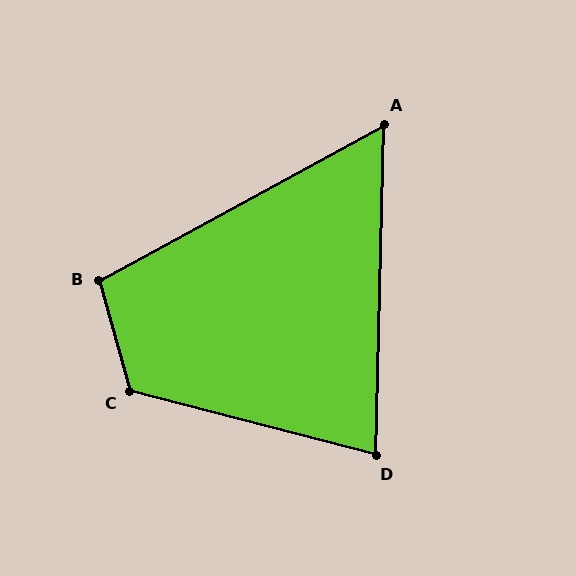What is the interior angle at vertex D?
Approximately 77 degrees (acute).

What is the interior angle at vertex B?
Approximately 103 degrees (obtuse).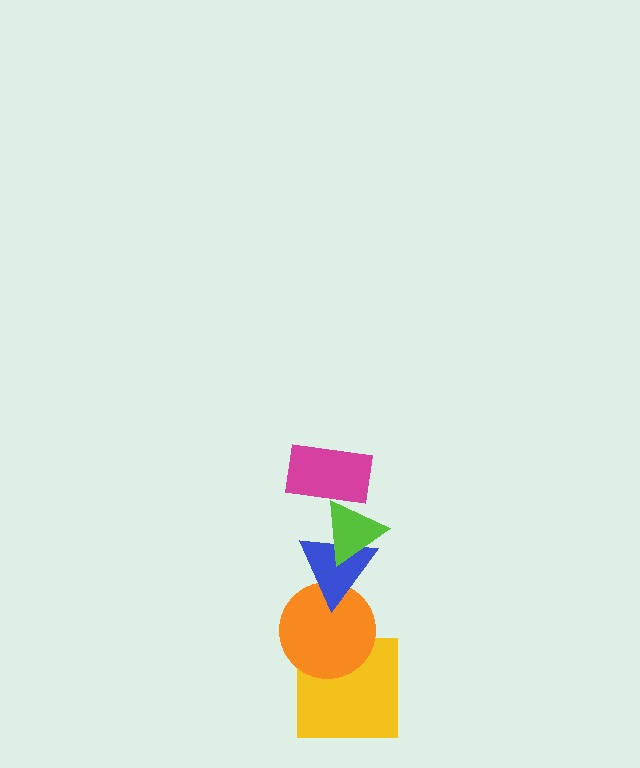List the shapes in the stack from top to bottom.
From top to bottom: the magenta rectangle, the lime triangle, the blue triangle, the orange circle, the yellow square.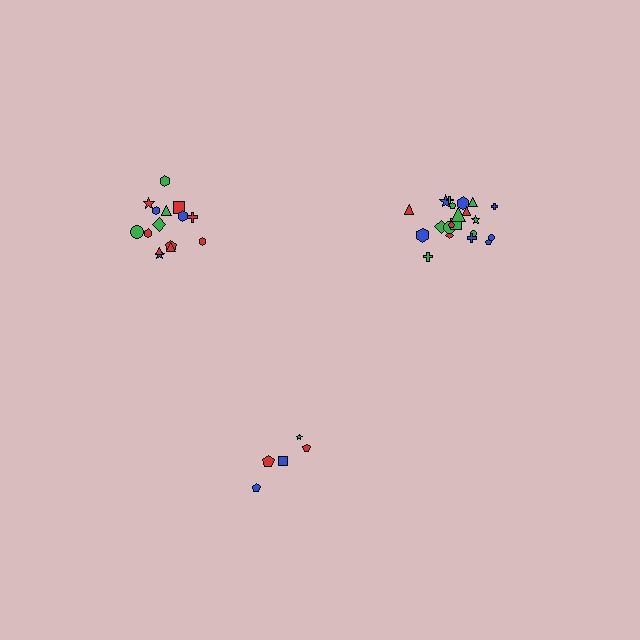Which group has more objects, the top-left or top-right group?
The top-right group.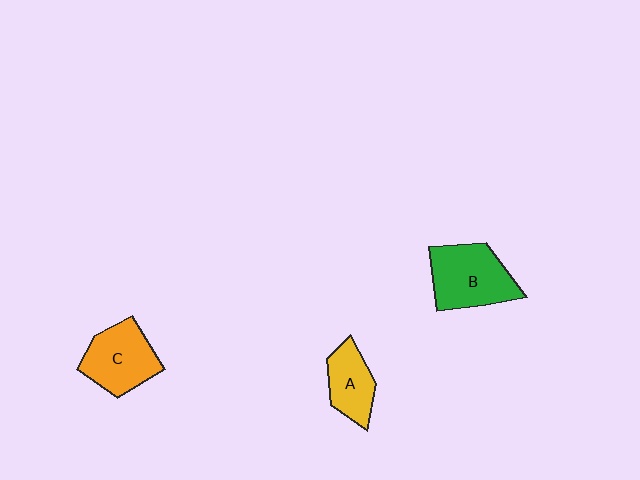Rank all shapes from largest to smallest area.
From largest to smallest: B (green), C (orange), A (yellow).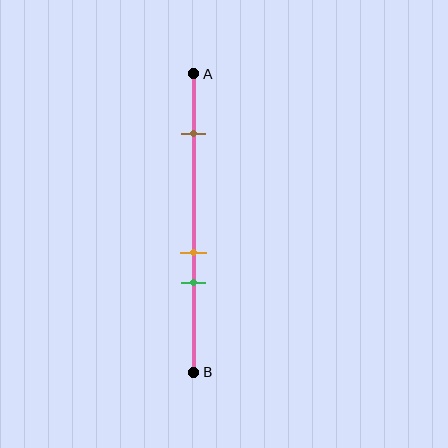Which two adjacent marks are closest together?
The orange and green marks are the closest adjacent pair.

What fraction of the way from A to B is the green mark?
The green mark is approximately 70% (0.7) of the way from A to B.